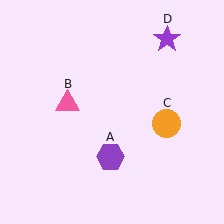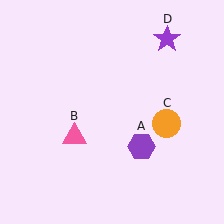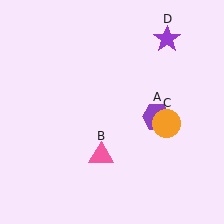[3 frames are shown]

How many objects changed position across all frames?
2 objects changed position: purple hexagon (object A), pink triangle (object B).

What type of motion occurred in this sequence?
The purple hexagon (object A), pink triangle (object B) rotated counterclockwise around the center of the scene.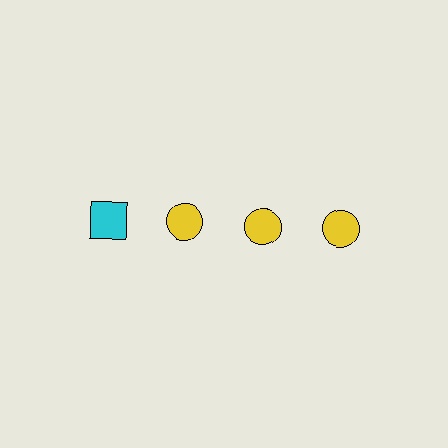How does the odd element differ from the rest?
It differs in both color (cyan instead of yellow) and shape (square instead of circle).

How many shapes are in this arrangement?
There are 4 shapes arranged in a grid pattern.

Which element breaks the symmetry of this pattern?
The cyan square in the top row, leftmost column breaks the symmetry. All other shapes are yellow circles.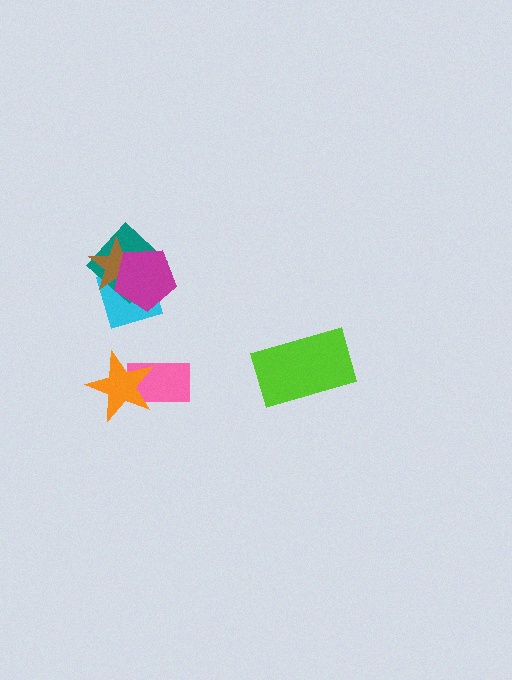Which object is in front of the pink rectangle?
The orange star is in front of the pink rectangle.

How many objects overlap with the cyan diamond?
3 objects overlap with the cyan diamond.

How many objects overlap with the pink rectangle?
1 object overlaps with the pink rectangle.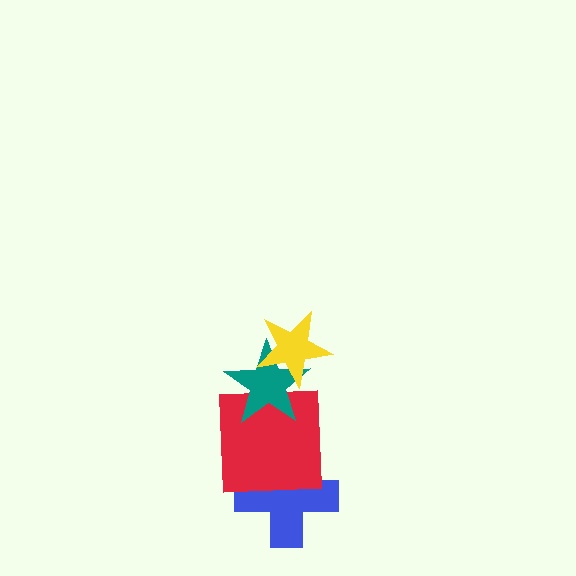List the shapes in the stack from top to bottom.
From top to bottom: the yellow star, the teal star, the red square, the blue cross.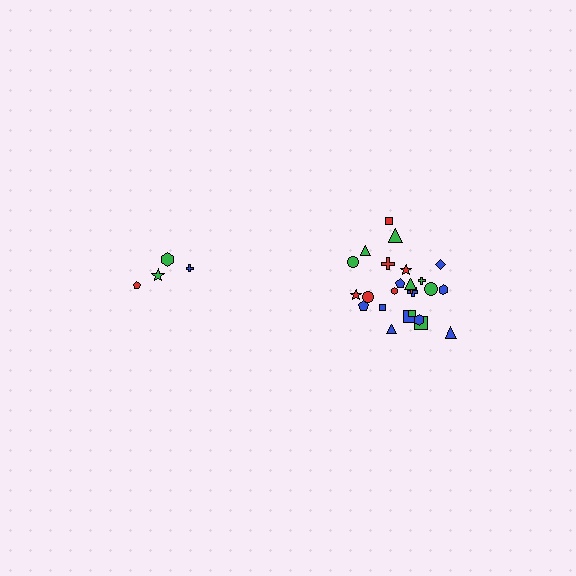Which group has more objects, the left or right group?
The right group.